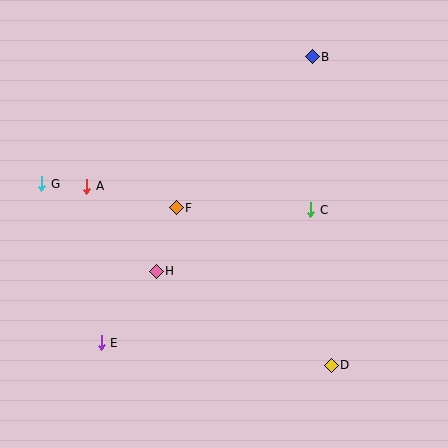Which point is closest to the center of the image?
Point F at (176, 208) is closest to the center.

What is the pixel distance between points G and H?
The distance between G and H is 144 pixels.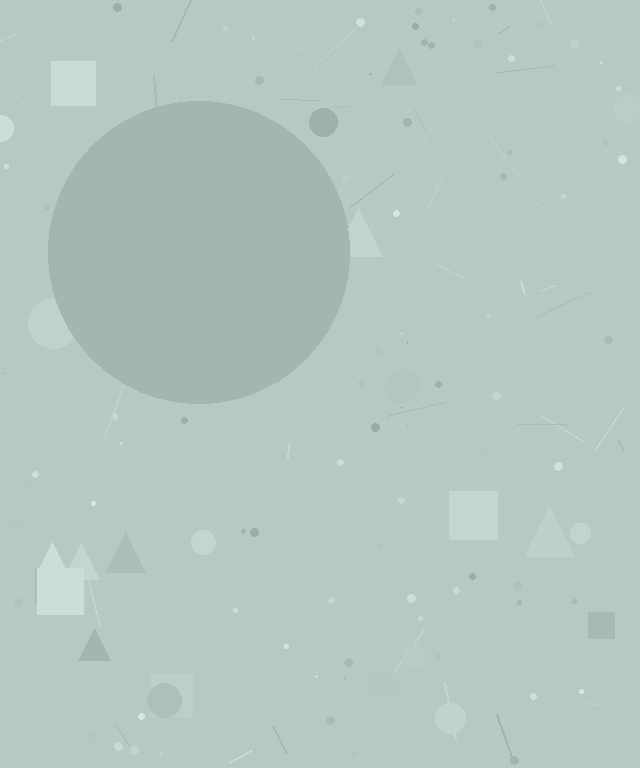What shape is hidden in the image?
A circle is hidden in the image.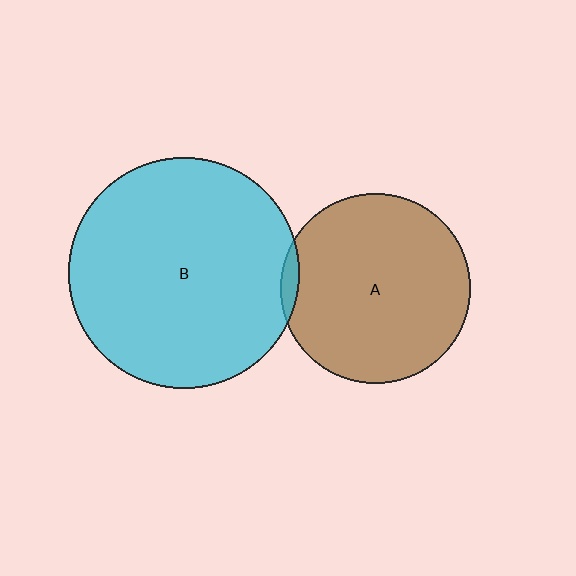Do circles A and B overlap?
Yes.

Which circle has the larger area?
Circle B (cyan).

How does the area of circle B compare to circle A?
Approximately 1.5 times.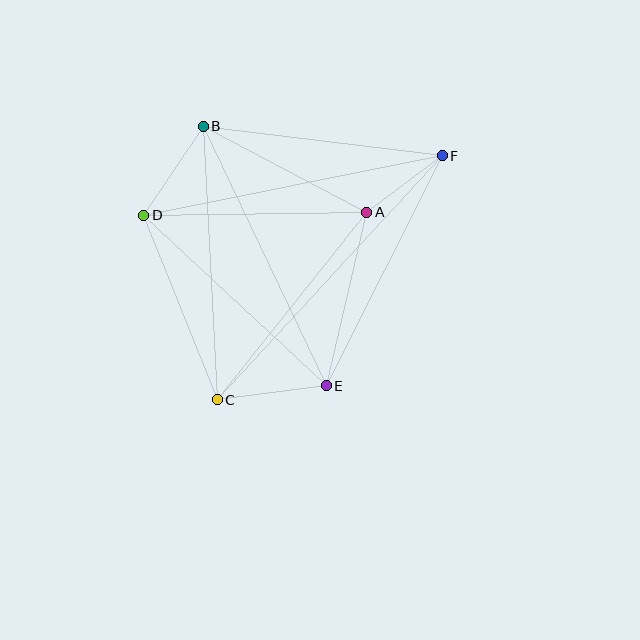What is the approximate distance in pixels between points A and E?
The distance between A and E is approximately 178 pixels.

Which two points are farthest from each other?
Points C and F are farthest from each other.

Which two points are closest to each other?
Points A and F are closest to each other.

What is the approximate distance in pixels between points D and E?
The distance between D and E is approximately 250 pixels.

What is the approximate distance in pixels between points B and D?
The distance between B and D is approximately 107 pixels.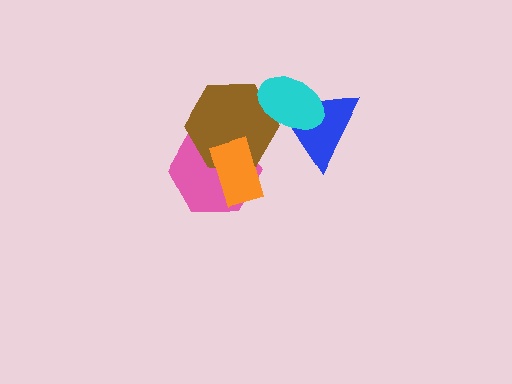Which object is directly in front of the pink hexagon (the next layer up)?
The brown hexagon is directly in front of the pink hexagon.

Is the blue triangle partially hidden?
Yes, it is partially covered by another shape.